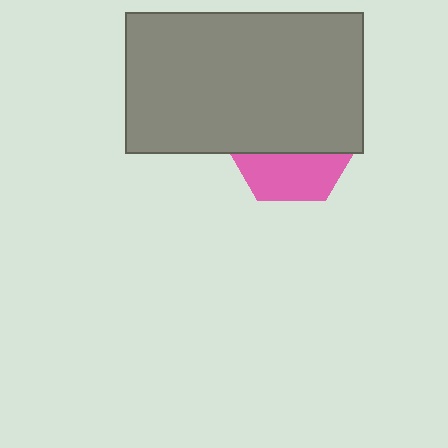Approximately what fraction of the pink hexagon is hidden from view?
Roughly 63% of the pink hexagon is hidden behind the gray rectangle.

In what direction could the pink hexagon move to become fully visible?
The pink hexagon could move down. That would shift it out from behind the gray rectangle entirely.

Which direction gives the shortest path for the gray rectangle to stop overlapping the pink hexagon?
Moving up gives the shortest separation.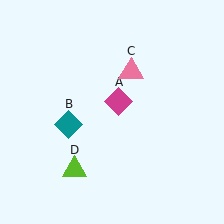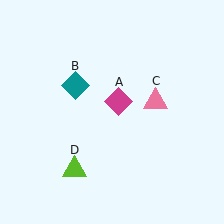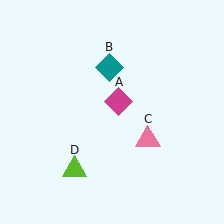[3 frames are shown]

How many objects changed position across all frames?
2 objects changed position: teal diamond (object B), pink triangle (object C).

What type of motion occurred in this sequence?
The teal diamond (object B), pink triangle (object C) rotated clockwise around the center of the scene.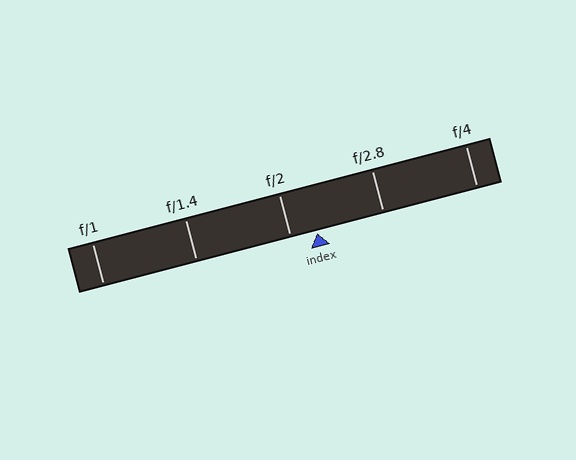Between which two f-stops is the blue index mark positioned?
The index mark is between f/2 and f/2.8.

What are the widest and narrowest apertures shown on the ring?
The widest aperture shown is f/1 and the narrowest is f/4.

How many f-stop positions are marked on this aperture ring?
There are 5 f-stop positions marked.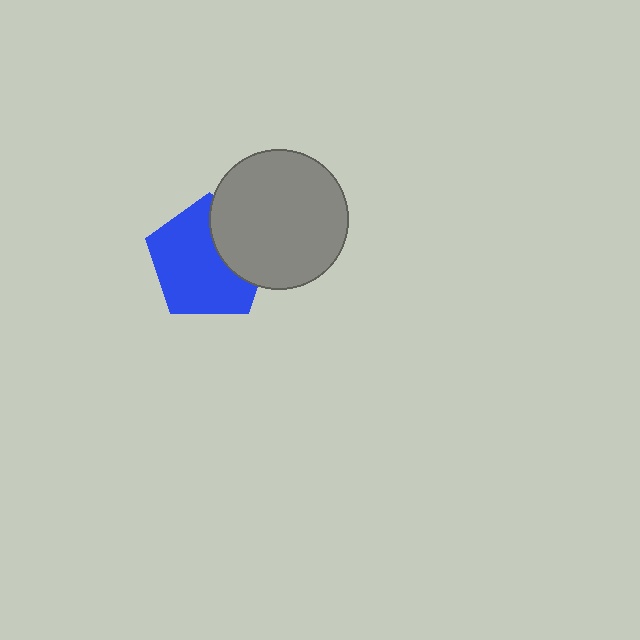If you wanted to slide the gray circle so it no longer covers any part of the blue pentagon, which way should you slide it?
Slide it right — that is the most direct way to separate the two shapes.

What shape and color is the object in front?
The object in front is a gray circle.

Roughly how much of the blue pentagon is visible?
Most of it is visible (roughly 69%).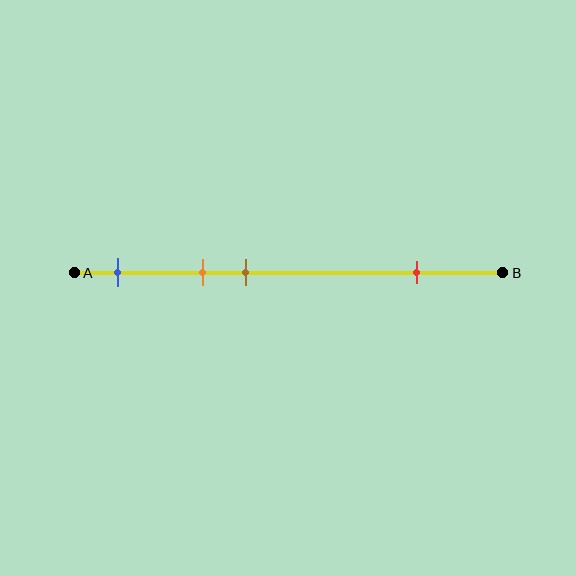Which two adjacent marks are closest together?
The orange and brown marks are the closest adjacent pair.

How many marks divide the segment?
There are 4 marks dividing the segment.